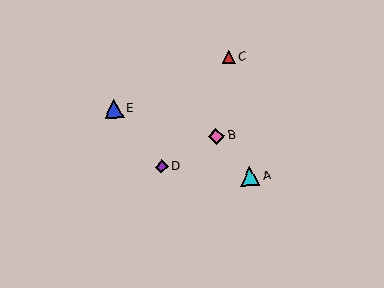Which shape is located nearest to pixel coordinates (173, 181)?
The purple diamond (labeled D) at (162, 167) is nearest to that location.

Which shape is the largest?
The cyan triangle (labeled A) is the largest.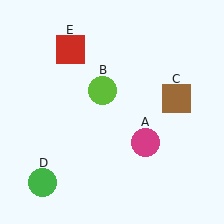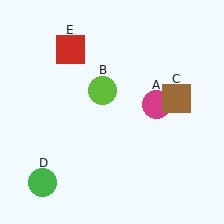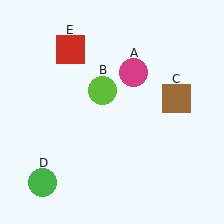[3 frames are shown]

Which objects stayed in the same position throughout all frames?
Lime circle (object B) and brown square (object C) and green circle (object D) and red square (object E) remained stationary.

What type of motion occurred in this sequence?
The magenta circle (object A) rotated counterclockwise around the center of the scene.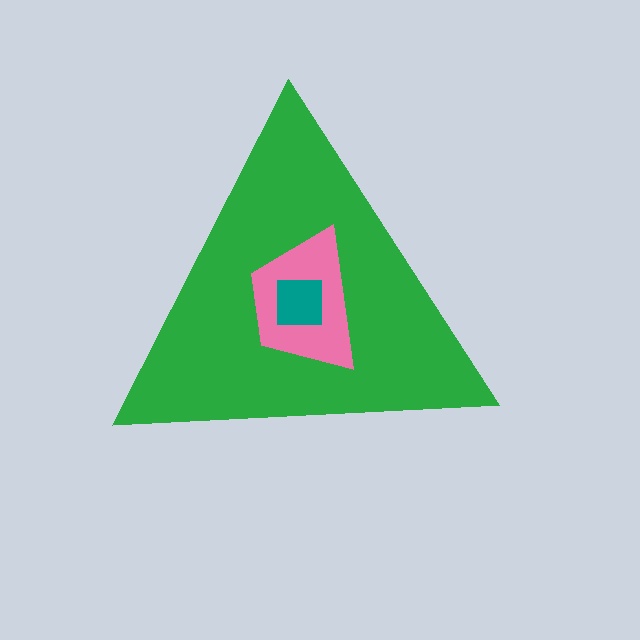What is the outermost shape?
The green triangle.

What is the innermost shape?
The teal square.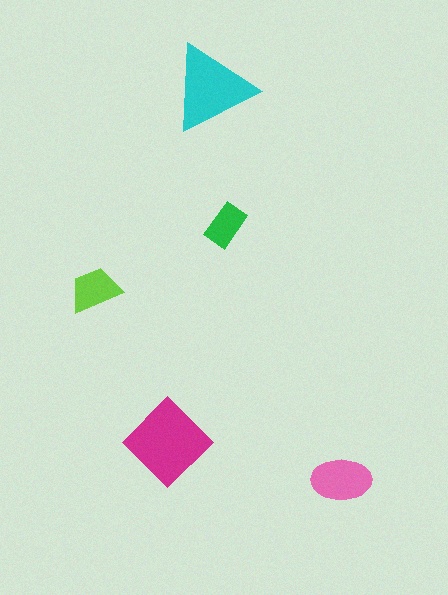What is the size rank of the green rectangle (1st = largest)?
5th.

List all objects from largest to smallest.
The magenta diamond, the cyan triangle, the pink ellipse, the lime trapezoid, the green rectangle.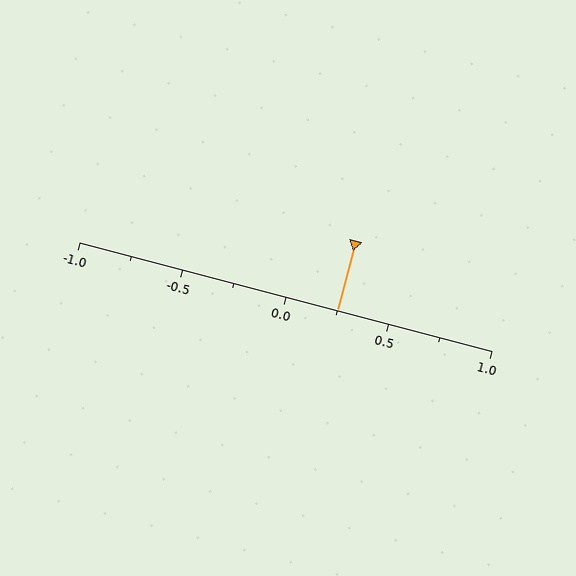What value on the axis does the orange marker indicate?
The marker indicates approximately 0.25.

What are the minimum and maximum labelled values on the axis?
The axis runs from -1.0 to 1.0.